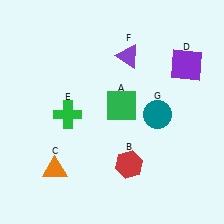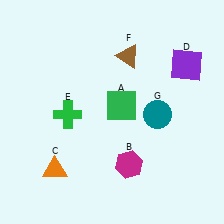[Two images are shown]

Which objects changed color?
B changed from red to magenta. F changed from purple to brown.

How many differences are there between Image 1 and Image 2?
There are 2 differences between the two images.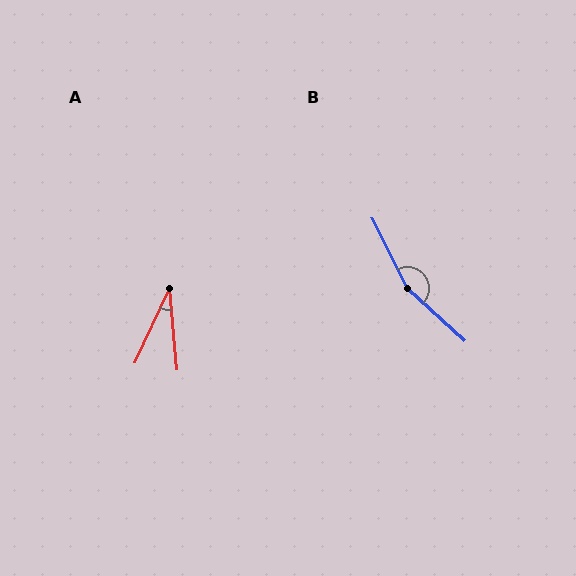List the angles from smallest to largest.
A (30°), B (159°).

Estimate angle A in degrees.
Approximately 30 degrees.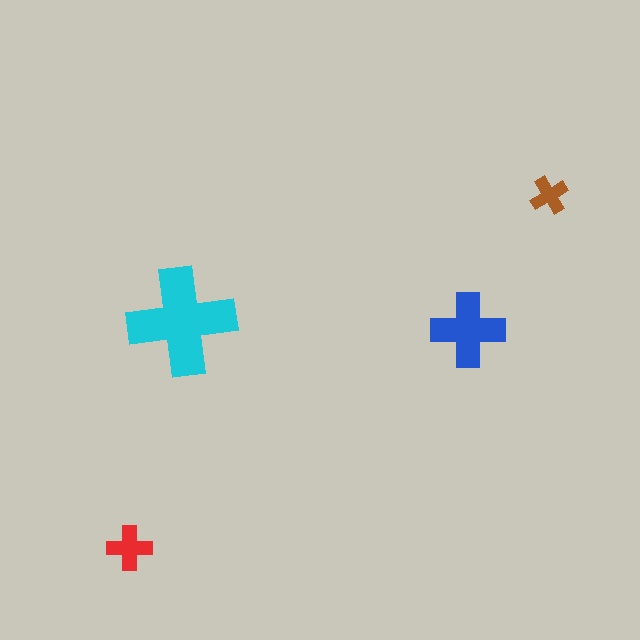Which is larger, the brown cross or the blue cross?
The blue one.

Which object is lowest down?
The red cross is bottommost.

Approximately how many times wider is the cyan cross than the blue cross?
About 1.5 times wider.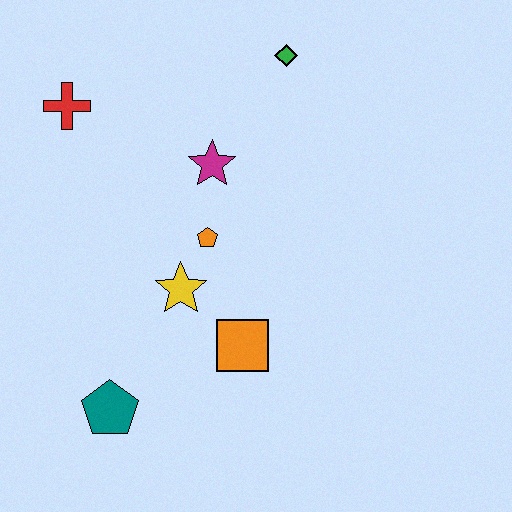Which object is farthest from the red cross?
The teal pentagon is farthest from the red cross.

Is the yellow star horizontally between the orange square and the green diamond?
No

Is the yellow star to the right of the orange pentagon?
No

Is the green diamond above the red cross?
Yes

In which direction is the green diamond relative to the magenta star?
The green diamond is above the magenta star.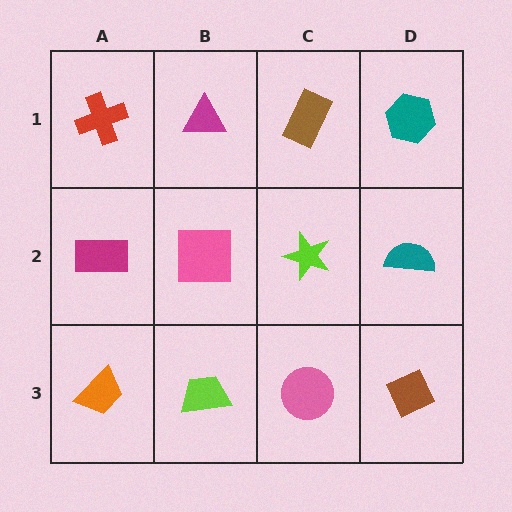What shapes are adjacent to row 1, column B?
A pink square (row 2, column B), a red cross (row 1, column A), a brown rectangle (row 1, column C).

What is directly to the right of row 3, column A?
A lime trapezoid.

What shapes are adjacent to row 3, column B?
A pink square (row 2, column B), an orange trapezoid (row 3, column A), a pink circle (row 3, column C).